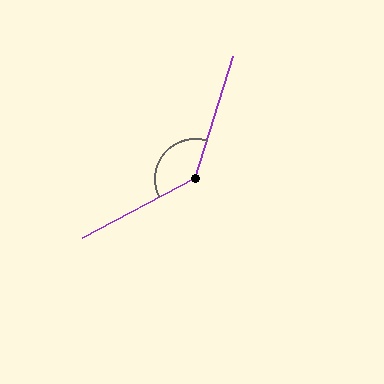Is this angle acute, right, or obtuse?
It is obtuse.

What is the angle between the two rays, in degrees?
Approximately 135 degrees.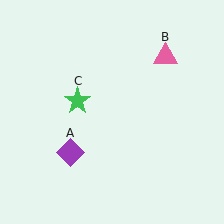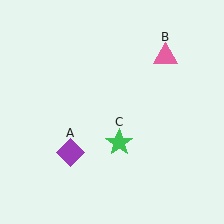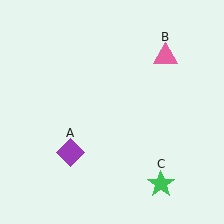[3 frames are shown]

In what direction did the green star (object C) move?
The green star (object C) moved down and to the right.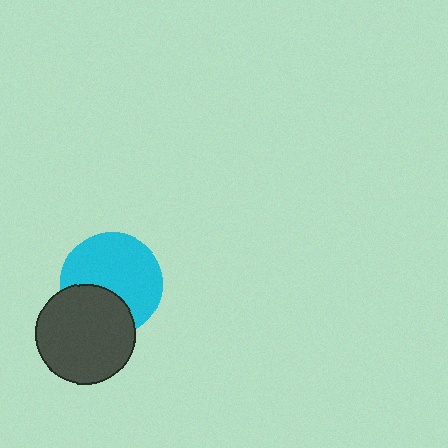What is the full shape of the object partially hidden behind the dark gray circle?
The partially hidden object is a cyan circle.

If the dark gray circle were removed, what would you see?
You would see the complete cyan circle.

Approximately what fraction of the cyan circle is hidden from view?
Roughly 32% of the cyan circle is hidden behind the dark gray circle.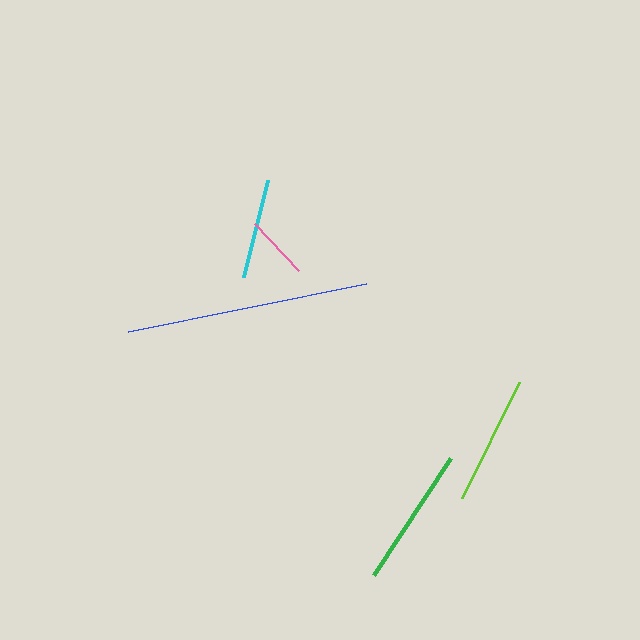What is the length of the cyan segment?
The cyan segment is approximately 100 pixels long.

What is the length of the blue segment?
The blue segment is approximately 243 pixels long.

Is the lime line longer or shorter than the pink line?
The lime line is longer than the pink line.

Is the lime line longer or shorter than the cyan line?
The lime line is longer than the cyan line.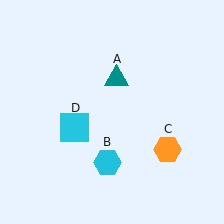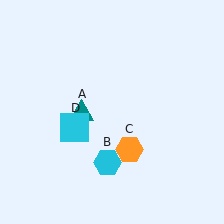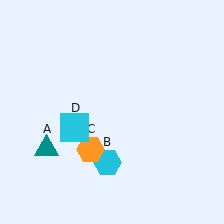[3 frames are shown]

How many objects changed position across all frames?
2 objects changed position: teal triangle (object A), orange hexagon (object C).